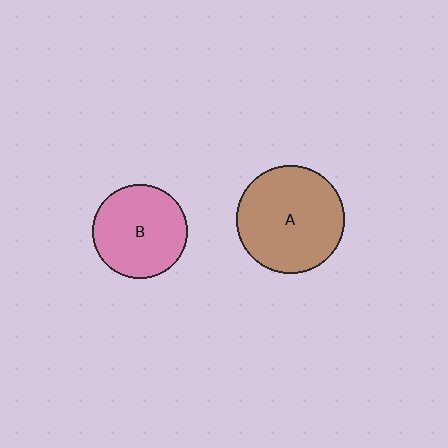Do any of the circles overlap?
No, none of the circles overlap.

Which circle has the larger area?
Circle A (brown).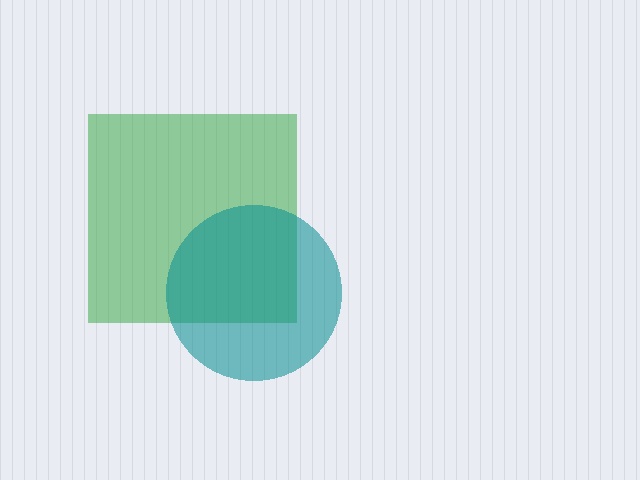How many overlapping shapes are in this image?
There are 2 overlapping shapes in the image.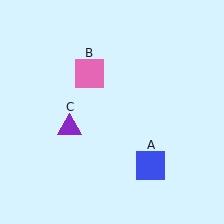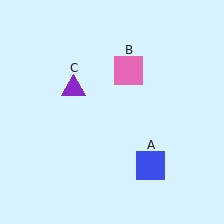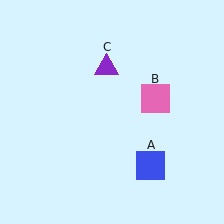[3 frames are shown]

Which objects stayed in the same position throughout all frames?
Blue square (object A) remained stationary.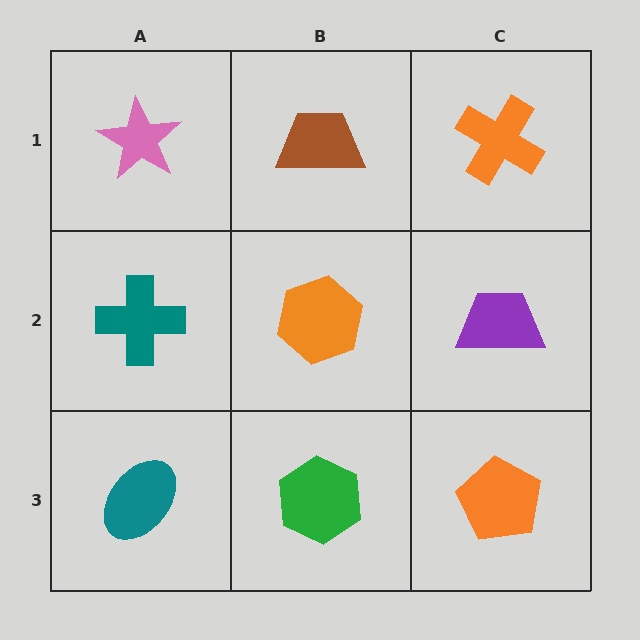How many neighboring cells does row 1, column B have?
3.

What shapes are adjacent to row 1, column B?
An orange hexagon (row 2, column B), a pink star (row 1, column A), an orange cross (row 1, column C).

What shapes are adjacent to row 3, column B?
An orange hexagon (row 2, column B), a teal ellipse (row 3, column A), an orange pentagon (row 3, column C).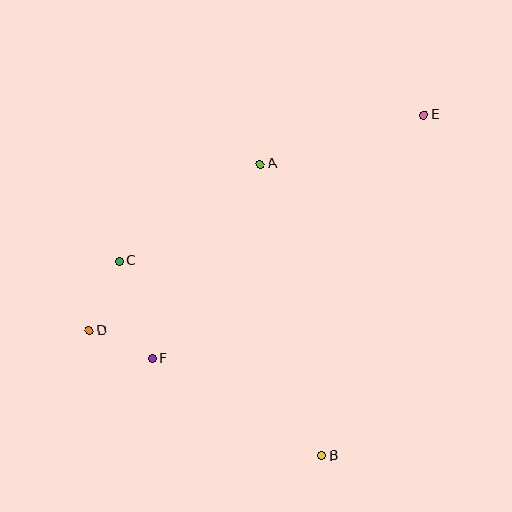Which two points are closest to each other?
Points D and F are closest to each other.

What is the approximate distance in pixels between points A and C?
The distance between A and C is approximately 171 pixels.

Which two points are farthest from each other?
Points D and E are farthest from each other.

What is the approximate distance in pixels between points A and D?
The distance between A and D is approximately 239 pixels.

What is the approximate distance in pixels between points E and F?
The distance between E and F is approximately 365 pixels.